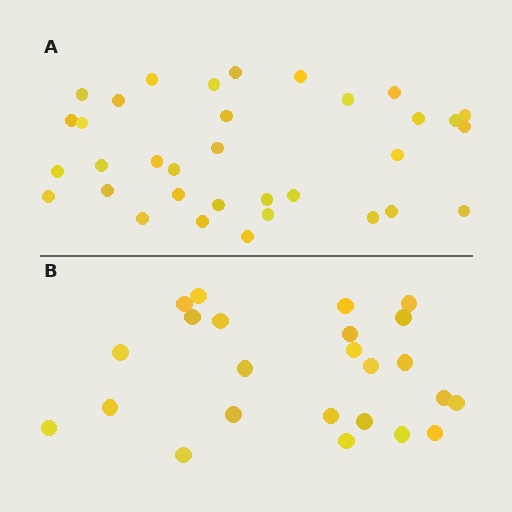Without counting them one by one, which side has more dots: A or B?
Region A (the top region) has more dots.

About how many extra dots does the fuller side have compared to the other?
Region A has roughly 10 or so more dots than region B.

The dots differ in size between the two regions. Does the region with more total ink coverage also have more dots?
No. Region B has more total ink coverage because its dots are larger, but region A actually contains more individual dots. Total area can be misleading — the number of items is what matters here.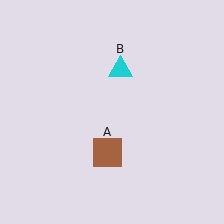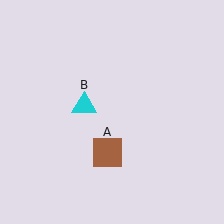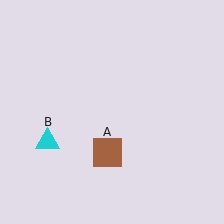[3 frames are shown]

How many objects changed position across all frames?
1 object changed position: cyan triangle (object B).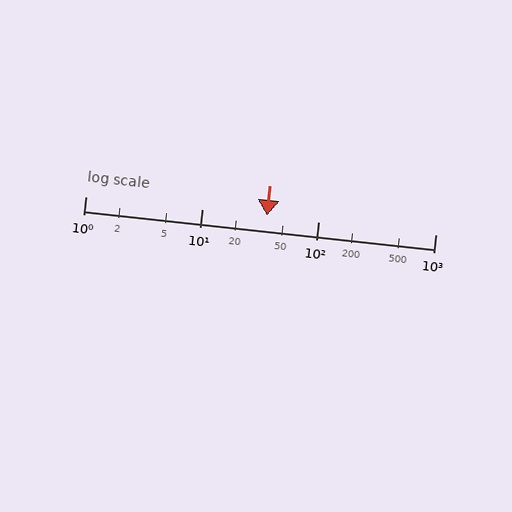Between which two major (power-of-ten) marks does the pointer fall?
The pointer is between 10 and 100.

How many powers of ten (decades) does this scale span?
The scale spans 3 decades, from 1 to 1000.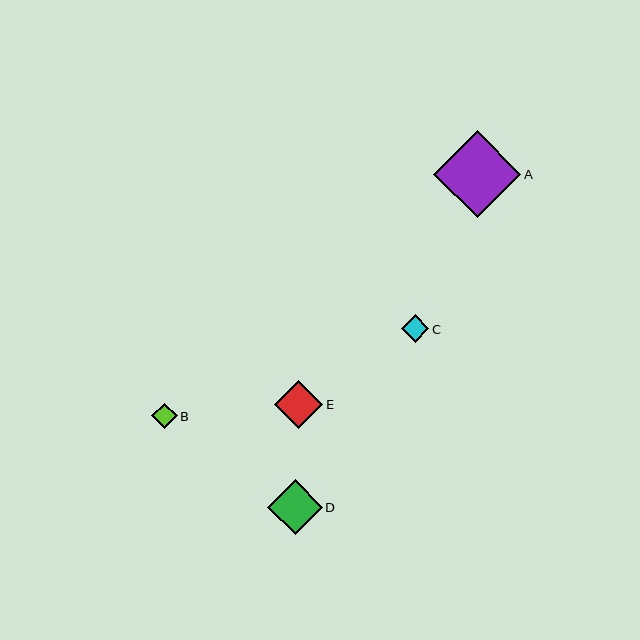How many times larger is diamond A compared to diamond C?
Diamond A is approximately 3.2 times the size of diamond C.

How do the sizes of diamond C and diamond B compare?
Diamond C and diamond B are approximately the same size.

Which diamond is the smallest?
Diamond B is the smallest with a size of approximately 26 pixels.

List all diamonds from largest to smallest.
From largest to smallest: A, D, E, C, B.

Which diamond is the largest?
Diamond A is the largest with a size of approximately 87 pixels.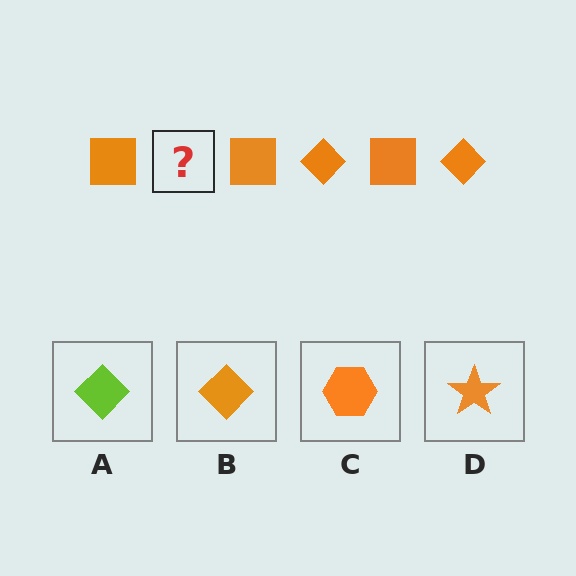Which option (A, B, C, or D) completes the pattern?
B.